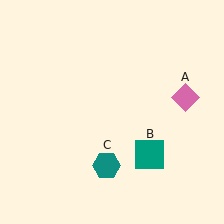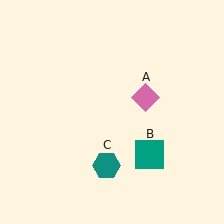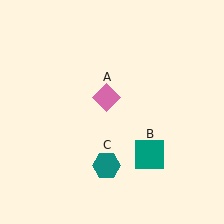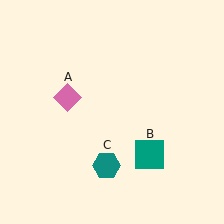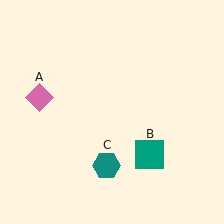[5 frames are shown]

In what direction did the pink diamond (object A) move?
The pink diamond (object A) moved left.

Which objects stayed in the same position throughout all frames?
Teal square (object B) and teal hexagon (object C) remained stationary.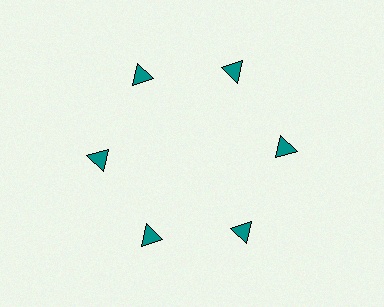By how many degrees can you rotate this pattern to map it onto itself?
The pattern maps onto itself every 60 degrees of rotation.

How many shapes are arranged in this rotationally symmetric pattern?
There are 6 shapes, arranged in 6 groups of 1.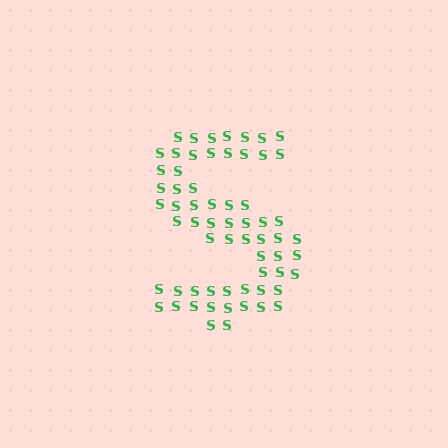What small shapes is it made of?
It is made of small letter S's.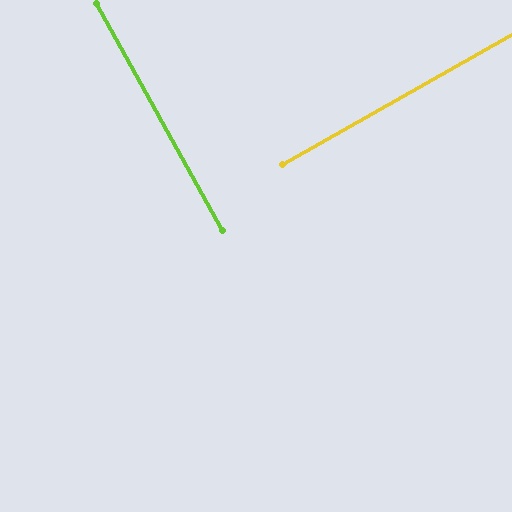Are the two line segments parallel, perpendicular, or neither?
Perpendicular — they meet at approximately 89°.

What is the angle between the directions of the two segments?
Approximately 89 degrees.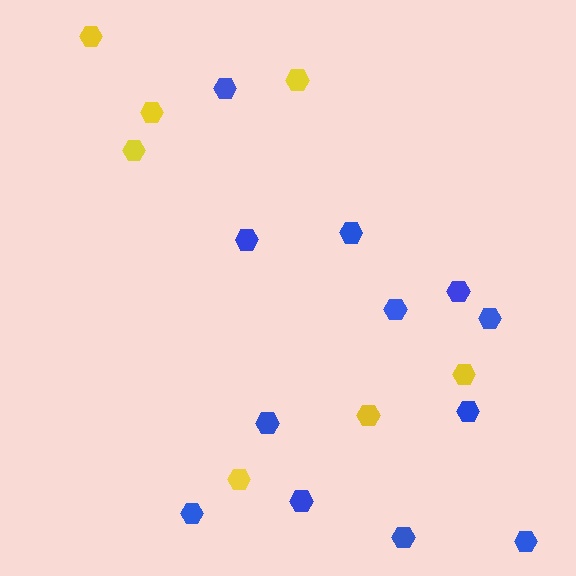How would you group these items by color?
There are 2 groups: one group of yellow hexagons (7) and one group of blue hexagons (12).